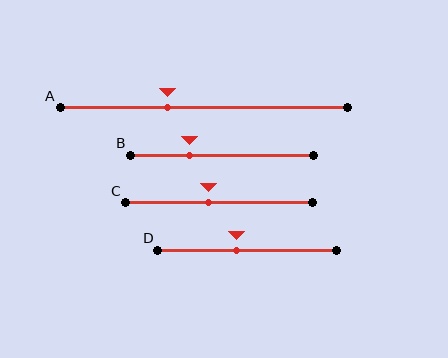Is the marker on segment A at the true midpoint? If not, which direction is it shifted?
No, the marker on segment A is shifted to the left by about 13% of the segment length.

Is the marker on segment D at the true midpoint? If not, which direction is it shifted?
No, the marker on segment D is shifted to the left by about 6% of the segment length.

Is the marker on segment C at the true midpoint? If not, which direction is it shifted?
No, the marker on segment C is shifted to the left by about 6% of the segment length.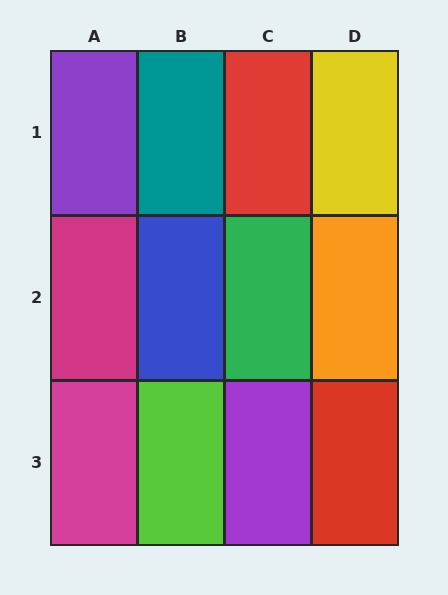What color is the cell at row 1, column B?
Teal.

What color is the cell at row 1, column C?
Red.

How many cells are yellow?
1 cell is yellow.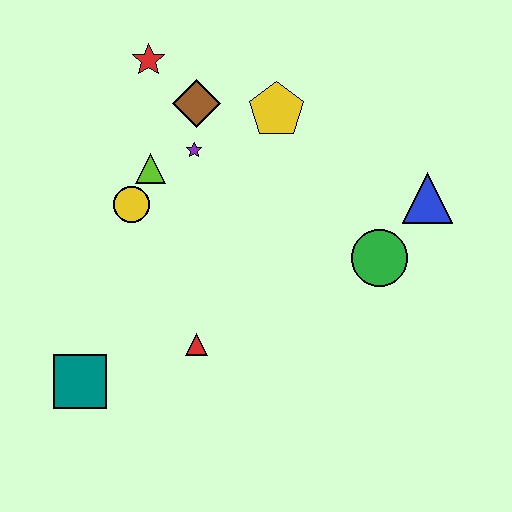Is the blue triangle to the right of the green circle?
Yes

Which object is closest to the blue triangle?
The green circle is closest to the blue triangle.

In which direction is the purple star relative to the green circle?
The purple star is to the left of the green circle.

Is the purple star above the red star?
No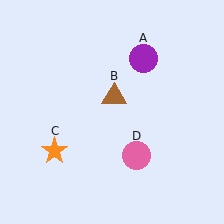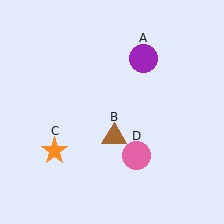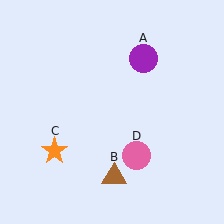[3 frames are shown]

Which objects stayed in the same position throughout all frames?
Purple circle (object A) and orange star (object C) and pink circle (object D) remained stationary.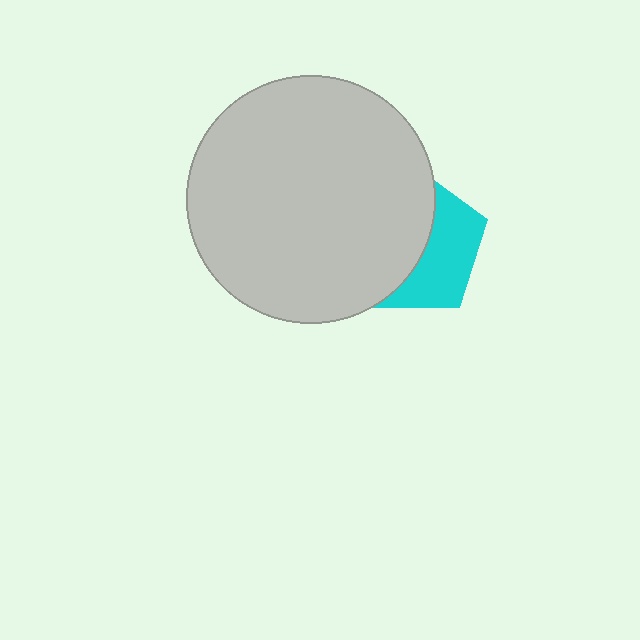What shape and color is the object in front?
The object in front is a light gray circle.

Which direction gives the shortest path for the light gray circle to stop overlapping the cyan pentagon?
Moving left gives the shortest separation.